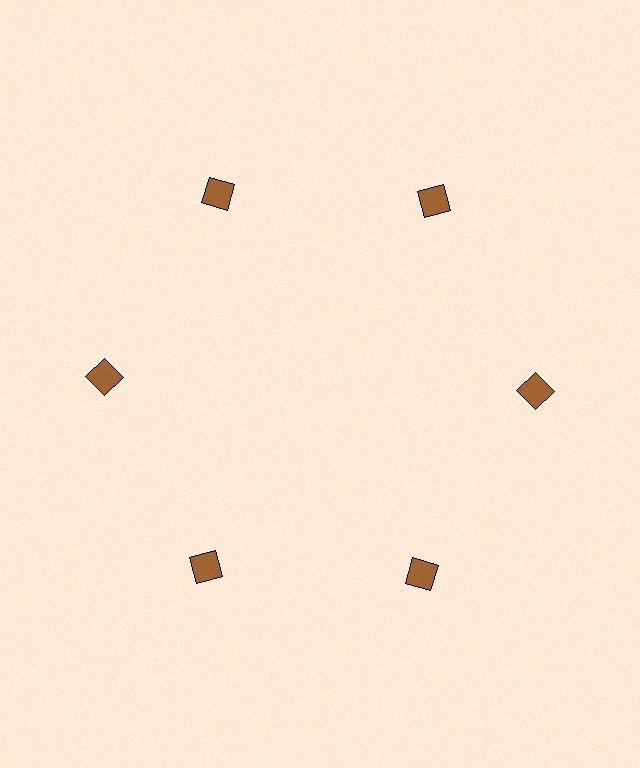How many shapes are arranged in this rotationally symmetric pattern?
There are 6 shapes, arranged in 6 groups of 1.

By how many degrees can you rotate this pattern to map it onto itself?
The pattern maps onto itself every 60 degrees of rotation.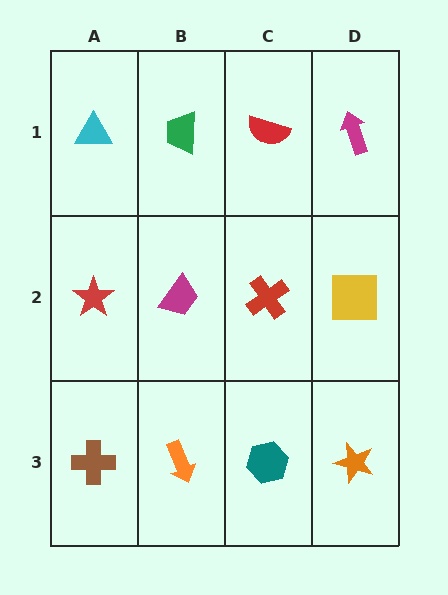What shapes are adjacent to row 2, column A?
A cyan triangle (row 1, column A), a brown cross (row 3, column A), a magenta trapezoid (row 2, column B).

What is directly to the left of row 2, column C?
A magenta trapezoid.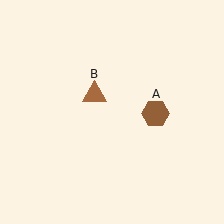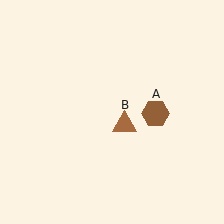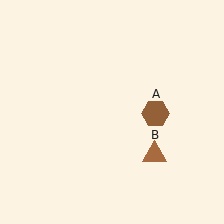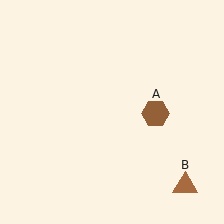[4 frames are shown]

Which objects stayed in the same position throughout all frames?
Brown hexagon (object A) remained stationary.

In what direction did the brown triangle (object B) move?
The brown triangle (object B) moved down and to the right.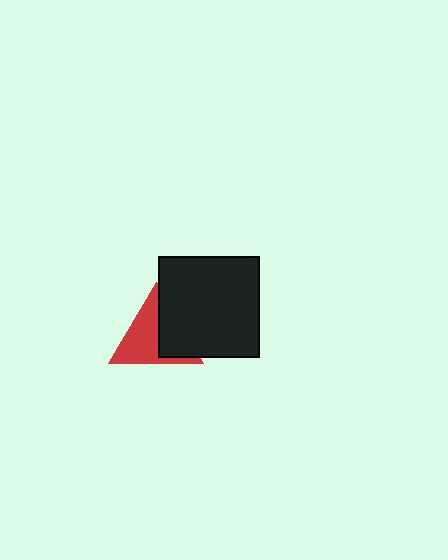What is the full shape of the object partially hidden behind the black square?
The partially hidden object is a red triangle.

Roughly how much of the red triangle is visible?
About half of it is visible (roughly 59%).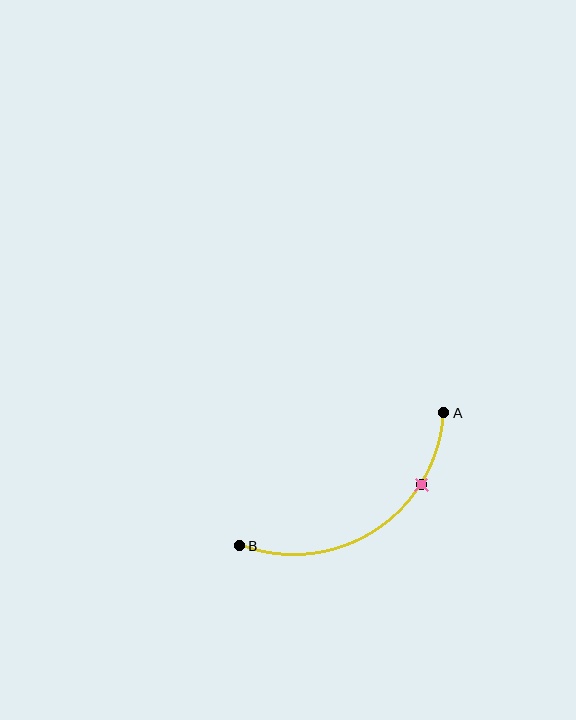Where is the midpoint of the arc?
The arc midpoint is the point on the curve farthest from the straight line joining A and B. It sits below that line.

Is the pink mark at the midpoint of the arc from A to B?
No. The pink mark lies on the arc but is closer to endpoint A. The arc midpoint would be at the point on the curve equidistant along the arc from both A and B.